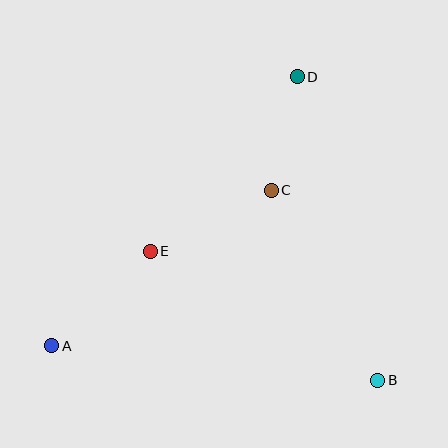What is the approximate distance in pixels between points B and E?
The distance between B and E is approximately 261 pixels.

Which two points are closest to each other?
Points C and D are closest to each other.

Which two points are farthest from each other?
Points A and D are farthest from each other.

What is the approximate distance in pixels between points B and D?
The distance between B and D is approximately 314 pixels.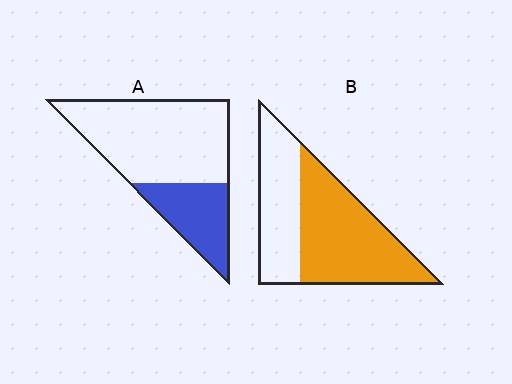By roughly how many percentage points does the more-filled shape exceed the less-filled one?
By roughly 30 percentage points (B over A).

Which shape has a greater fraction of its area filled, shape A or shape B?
Shape B.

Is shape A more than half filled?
No.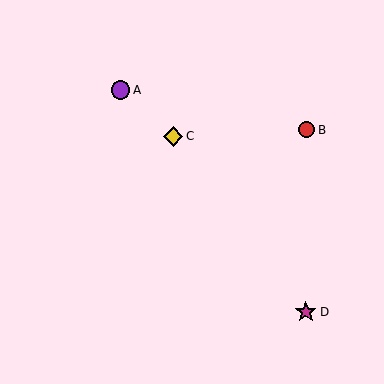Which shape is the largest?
The magenta star (labeled D) is the largest.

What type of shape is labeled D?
Shape D is a magenta star.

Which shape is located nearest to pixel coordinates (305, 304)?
The magenta star (labeled D) at (306, 312) is nearest to that location.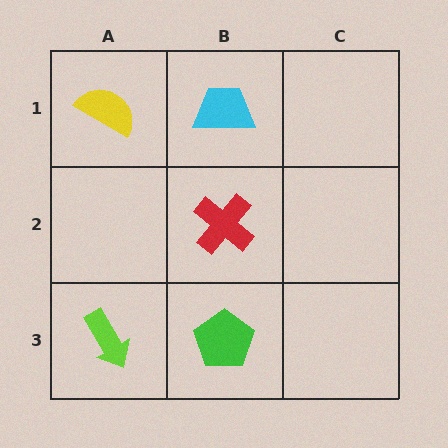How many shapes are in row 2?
1 shape.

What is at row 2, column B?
A red cross.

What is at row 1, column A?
A yellow semicircle.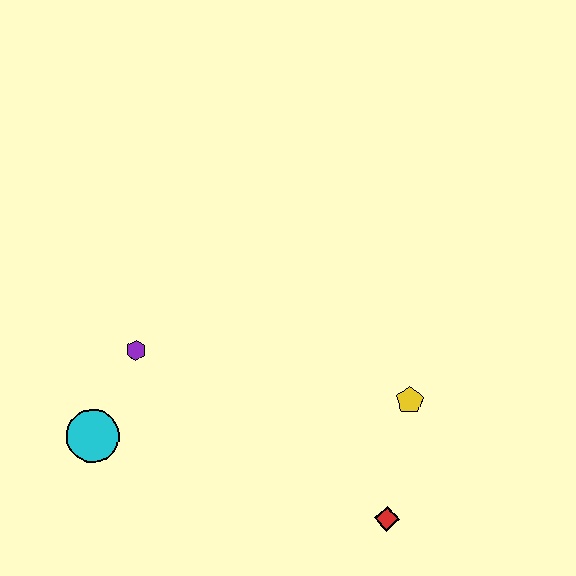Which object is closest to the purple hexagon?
The cyan circle is closest to the purple hexagon.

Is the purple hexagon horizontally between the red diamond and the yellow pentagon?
No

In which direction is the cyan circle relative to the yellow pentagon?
The cyan circle is to the left of the yellow pentagon.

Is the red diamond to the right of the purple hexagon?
Yes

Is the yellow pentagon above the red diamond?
Yes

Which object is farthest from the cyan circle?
The yellow pentagon is farthest from the cyan circle.